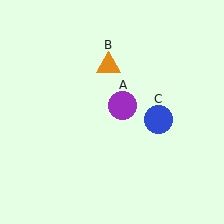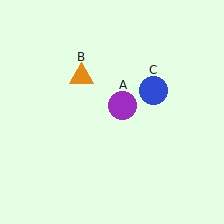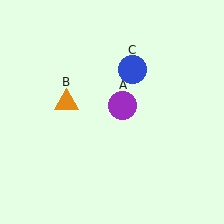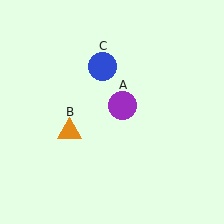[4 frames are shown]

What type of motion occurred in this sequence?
The orange triangle (object B), blue circle (object C) rotated counterclockwise around the center of the scene.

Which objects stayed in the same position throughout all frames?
Purple circle (object A) remained stationary.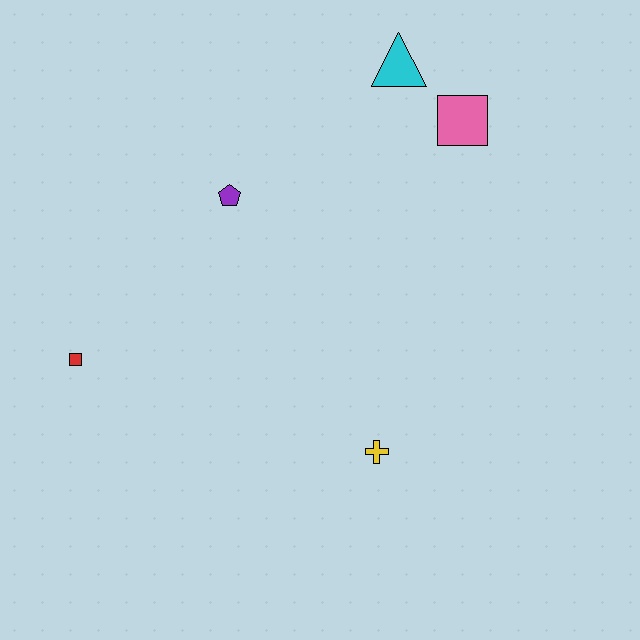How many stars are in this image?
There are no stars.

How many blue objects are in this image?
There are no blue objects.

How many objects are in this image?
There are 5 objects.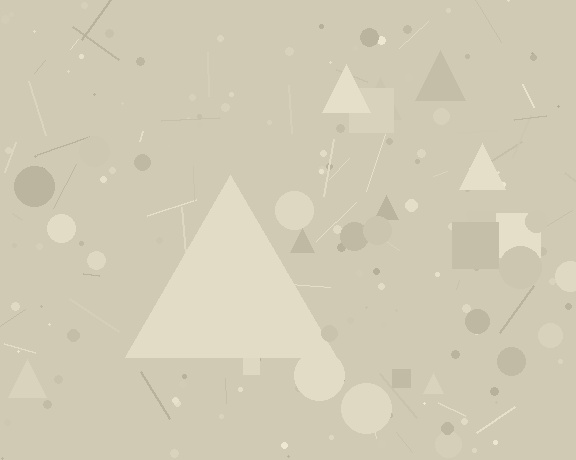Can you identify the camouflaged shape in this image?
The camouflaged shape is a triangle.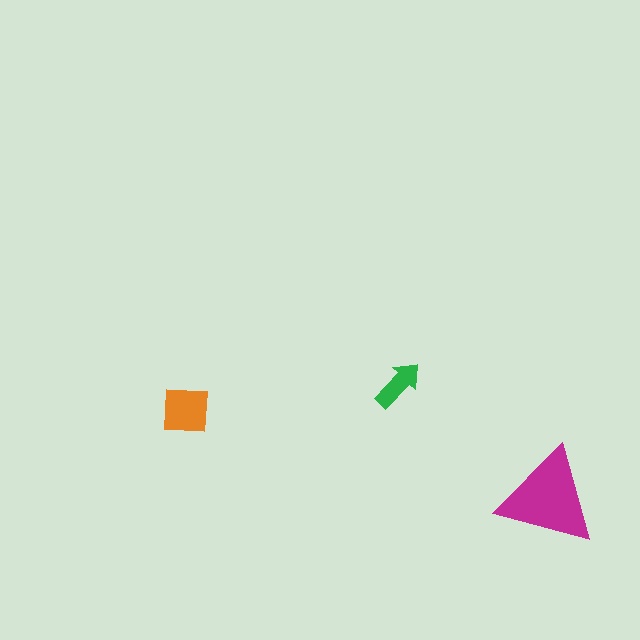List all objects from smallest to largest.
The green arrow, the orange square, the magenta triangle.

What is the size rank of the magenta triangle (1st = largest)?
1st.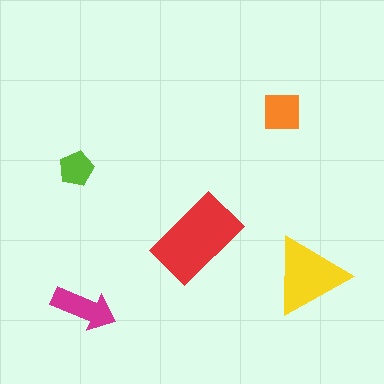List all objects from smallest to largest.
The lime pentagon, the orange square, the magenta arrow, the yellow triangle, the red rectangle.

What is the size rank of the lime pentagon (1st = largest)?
5th.